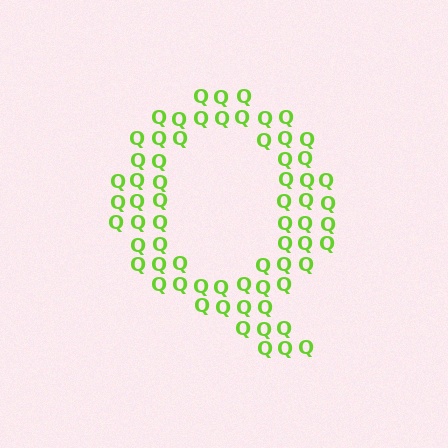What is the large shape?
The large shape is the letter Q.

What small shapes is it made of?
It is made of small letter Q's.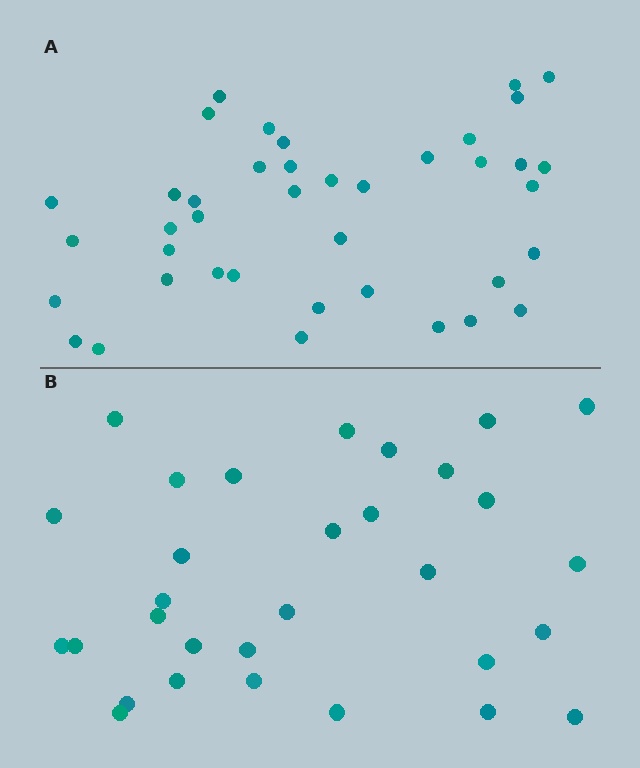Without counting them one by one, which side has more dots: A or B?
Region A (the top region) has more dots.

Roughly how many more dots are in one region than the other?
Region A has roughly 8 or so more dots than region B.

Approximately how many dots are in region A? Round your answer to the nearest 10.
About 40 dots.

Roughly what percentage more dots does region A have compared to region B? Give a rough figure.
About 30% more.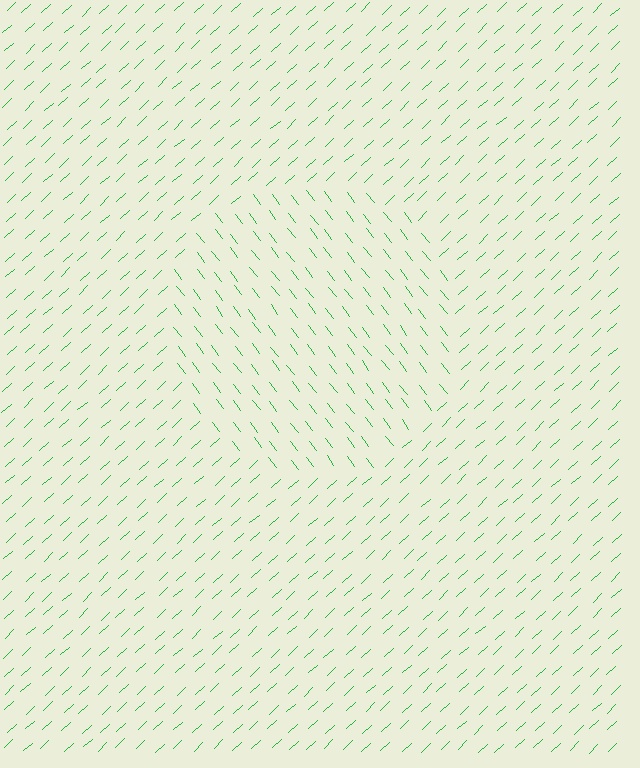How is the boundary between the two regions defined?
The boundary is defined purely by a change in line orientation (approximately 85 degrees difference). All lines are the same color and thickness.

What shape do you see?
I see a circle.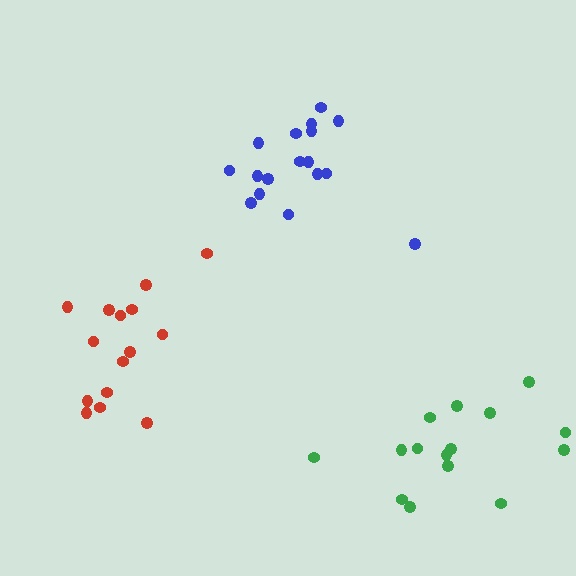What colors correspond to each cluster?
The clusters are colored: green, red, blue.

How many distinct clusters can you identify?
There are 3 distinct clusters.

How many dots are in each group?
Group 1: 15 dots, Group 2: 15 dots, Group 3: 17 dots (47 total).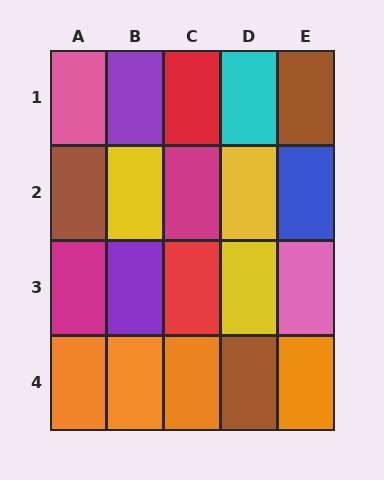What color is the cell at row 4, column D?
Brown.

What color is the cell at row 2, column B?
Yellow.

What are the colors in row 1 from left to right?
Pink, purple, red, cyan, brown.